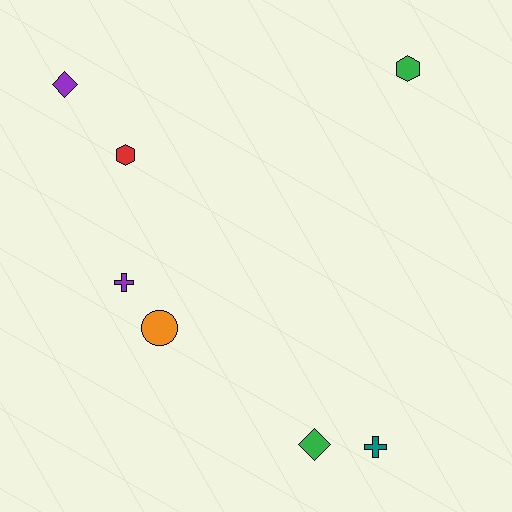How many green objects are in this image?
There are 2 green objects.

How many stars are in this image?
There are no stars.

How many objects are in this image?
There are 7 objects.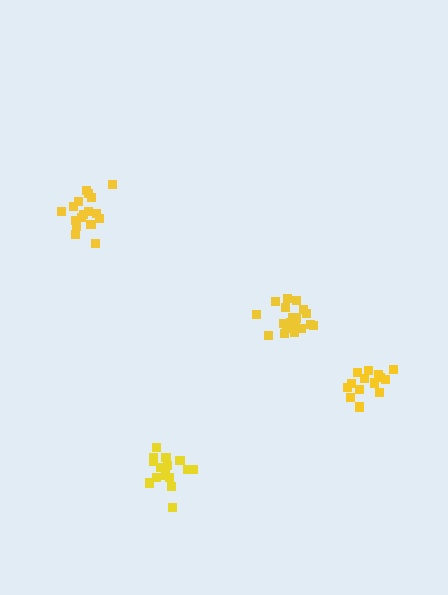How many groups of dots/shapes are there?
There are 4 groups.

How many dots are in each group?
Group 1: 16 dots, Group 2: 17 dots, Group 3: 21 dots, Group 4: 15 dots (69 total).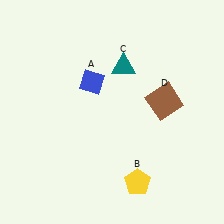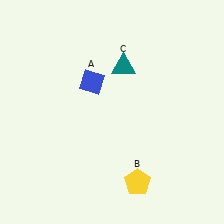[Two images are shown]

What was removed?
The brown square (D) was removed in Image 2.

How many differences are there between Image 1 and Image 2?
There is 1 difference between the two images.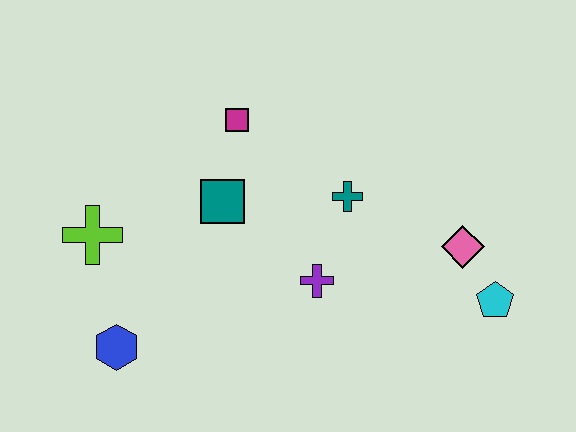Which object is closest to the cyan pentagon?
The pink diamond is closest to the cyan pentagon.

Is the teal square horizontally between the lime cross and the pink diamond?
Yes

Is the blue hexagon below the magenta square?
Yes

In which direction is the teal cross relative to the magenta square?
The teal cross is to the right of the magenta square.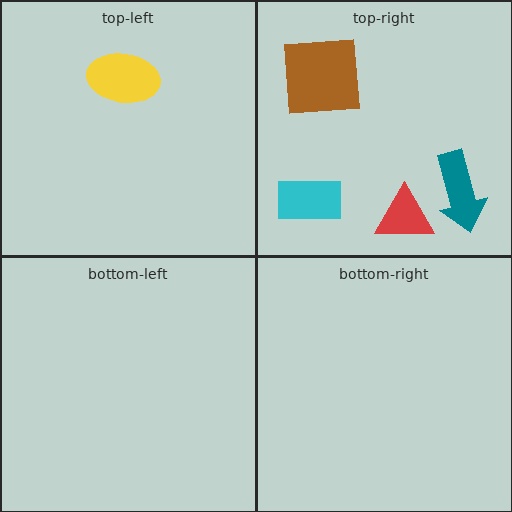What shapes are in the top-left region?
The yellow ellipse.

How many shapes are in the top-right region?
4.